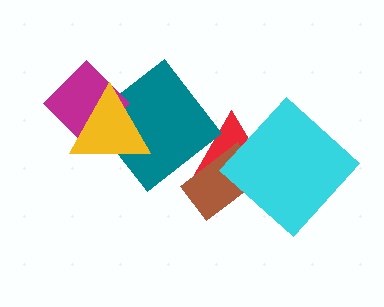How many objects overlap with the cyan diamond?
2 objects overlap with the cyan diamond.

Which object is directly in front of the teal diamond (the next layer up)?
The magenta diamond is directly in front of the teal diamond.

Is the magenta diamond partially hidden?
Yes, it is partially covered by another shape.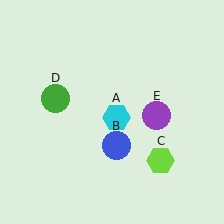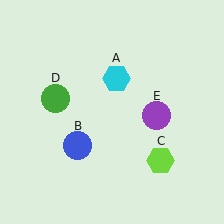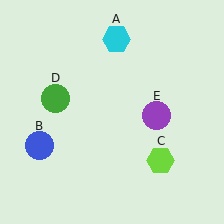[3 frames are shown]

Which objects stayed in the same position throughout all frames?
Lime hexagon (object C) and green circle (object D) and purple circle (object E) remained stationary.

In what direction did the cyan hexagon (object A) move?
The cyan hexagon (object A) moved up.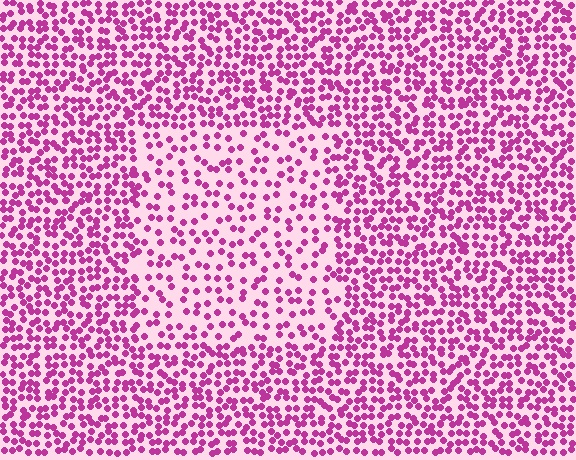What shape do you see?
I see a rectangle.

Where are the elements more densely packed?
The elements are more densely packed outside the rectangle boundary.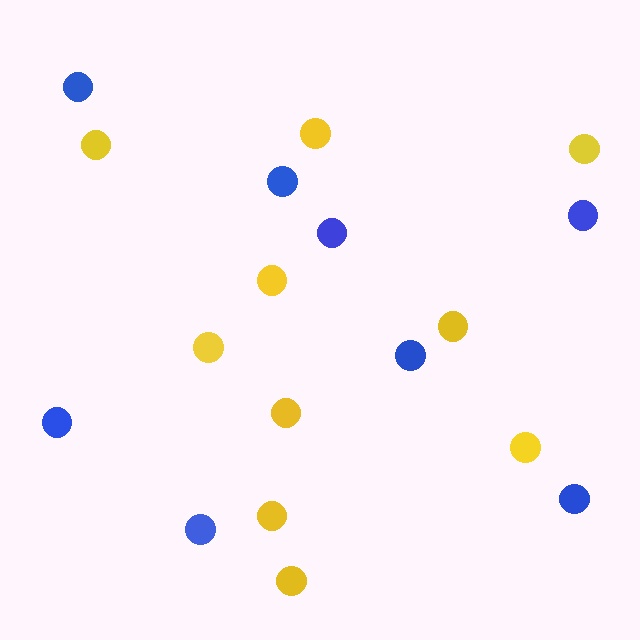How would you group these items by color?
There are 2 groups: one group of yellow circles (10) and one group of blue circles (8).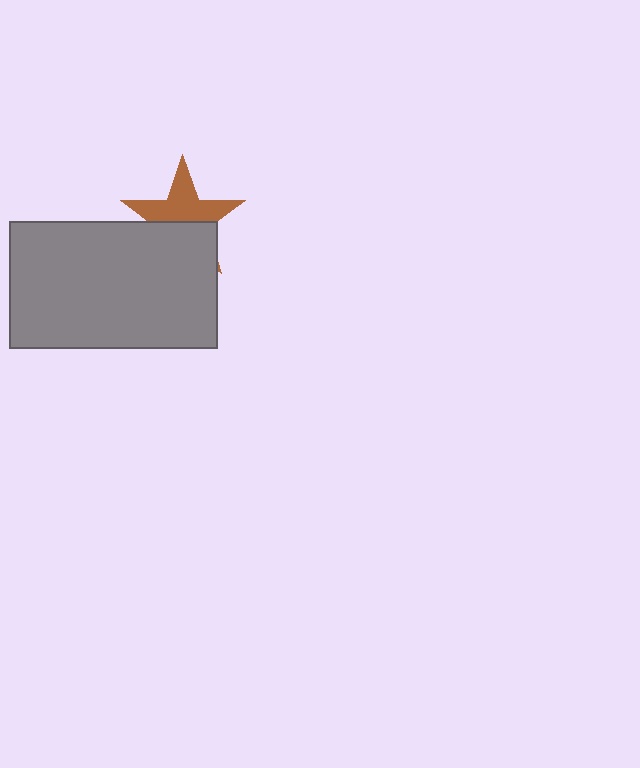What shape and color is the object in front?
The object in front is a gray rectangle.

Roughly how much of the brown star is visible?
About half of it is visible (roughly 56%).